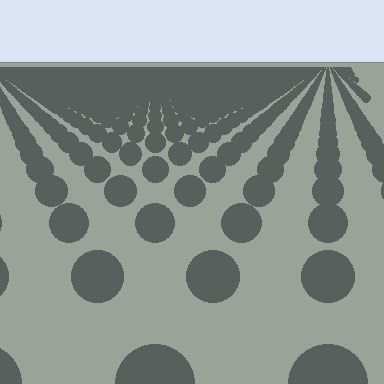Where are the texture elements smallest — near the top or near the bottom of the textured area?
Near the top.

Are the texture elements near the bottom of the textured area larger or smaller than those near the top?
Larger. Near the bottom, elements are closer to the viewer and appear at a bigger on-screen size.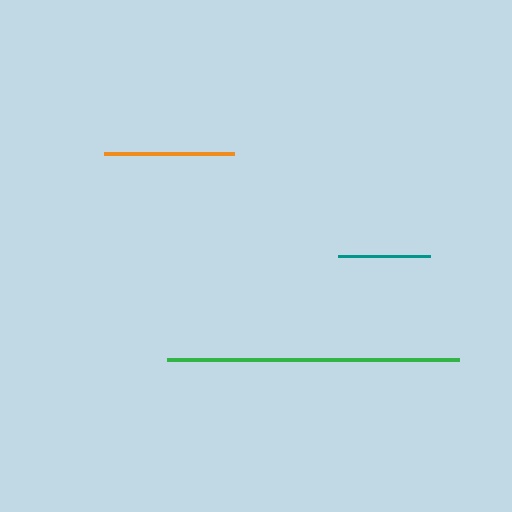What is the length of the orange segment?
The orange segment is approximately 130 pixels long.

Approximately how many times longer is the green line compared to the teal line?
The green line is approximately 3.2 times the length of the teal line.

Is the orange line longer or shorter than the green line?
The green line is longer than the orange line.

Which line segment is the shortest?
The teal line is the shortest at approximately 92 pixels.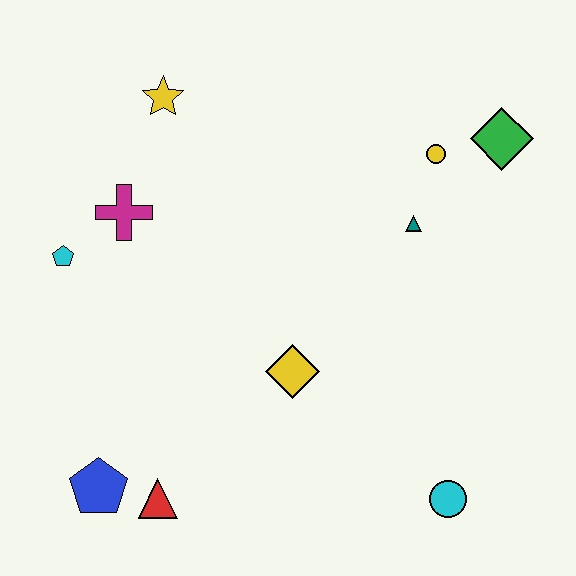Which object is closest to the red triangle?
The blue pentagon is closest to the red triangle.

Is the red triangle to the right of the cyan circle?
No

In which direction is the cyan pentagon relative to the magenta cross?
The cyan pentagon is to the left of the magenta cross.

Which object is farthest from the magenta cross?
The cyan circle is farthest from the magenta cross.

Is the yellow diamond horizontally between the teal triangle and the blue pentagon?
Yes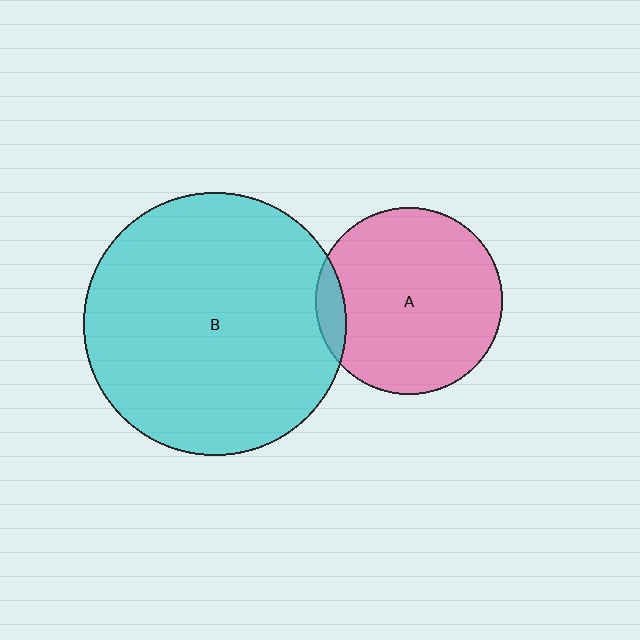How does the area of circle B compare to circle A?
Approximately 2.0 times.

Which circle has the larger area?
Circle B (cyan).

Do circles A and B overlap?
Yes.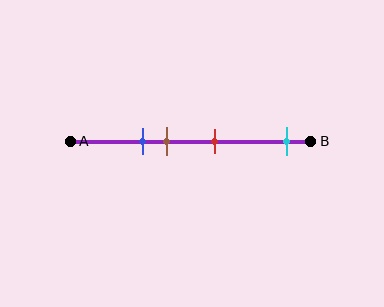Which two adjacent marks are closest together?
The blue and brown marks are the closest adjacent pair.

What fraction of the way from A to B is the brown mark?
The brown mark is approximately 40% (0.4) of the way from A to B.